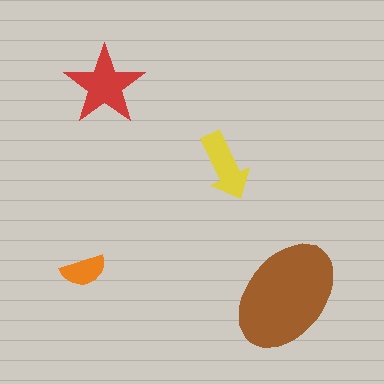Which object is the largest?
The brown ellipse.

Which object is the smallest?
The orange semicircle.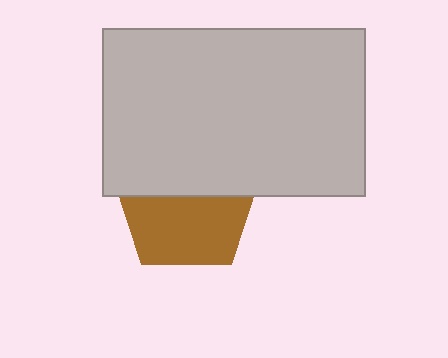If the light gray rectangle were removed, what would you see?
You would see the complete brown pentagon.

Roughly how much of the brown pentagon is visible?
About half of it is visible (roughly 54%).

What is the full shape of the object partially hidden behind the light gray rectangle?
The partially hidden object is a brown pentagon.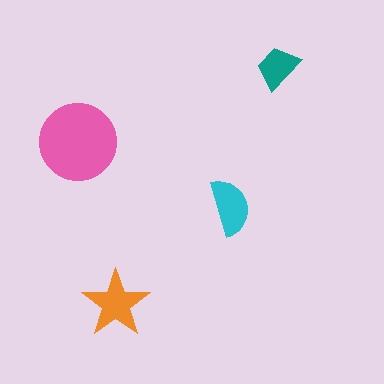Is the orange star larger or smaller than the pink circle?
Smaller.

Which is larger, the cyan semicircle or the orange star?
The orange star.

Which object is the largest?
The pink circle.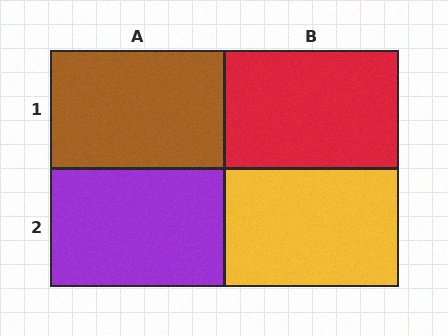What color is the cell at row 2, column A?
Purple.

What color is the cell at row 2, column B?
Yellow.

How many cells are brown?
1 cell is brown.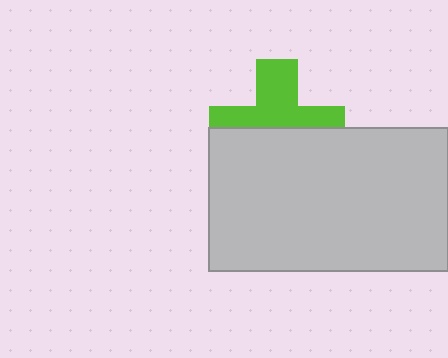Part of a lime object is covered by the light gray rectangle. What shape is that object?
It is a cross.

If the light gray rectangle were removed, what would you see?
You would see the complete lime cross.